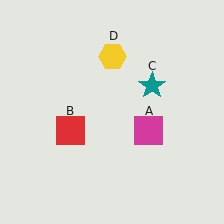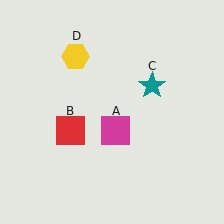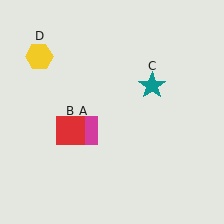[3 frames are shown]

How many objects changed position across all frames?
2 objects changed position: magenta square (object A), yellow hexagon (object D).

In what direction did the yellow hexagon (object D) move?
The yellow hexagon (object D) moved left.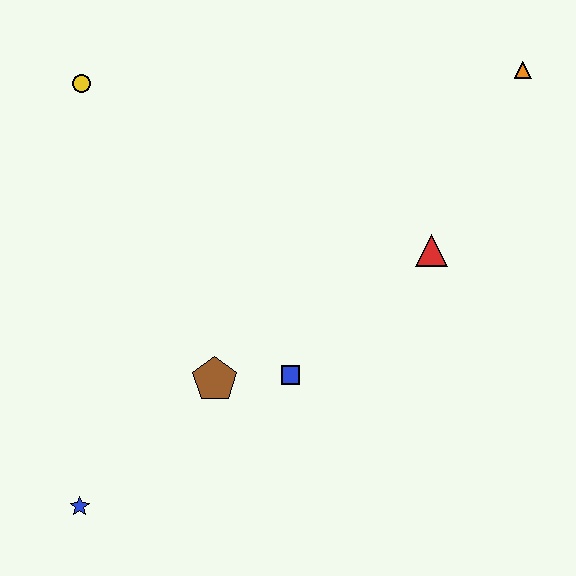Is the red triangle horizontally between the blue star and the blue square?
No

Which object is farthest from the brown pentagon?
The orange triangle is farthest from the brown pentagon.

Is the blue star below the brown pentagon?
Yes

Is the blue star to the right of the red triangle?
No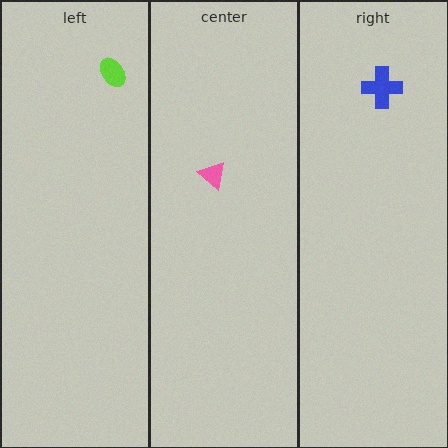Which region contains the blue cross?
The right region.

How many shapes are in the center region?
1.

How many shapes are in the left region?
1.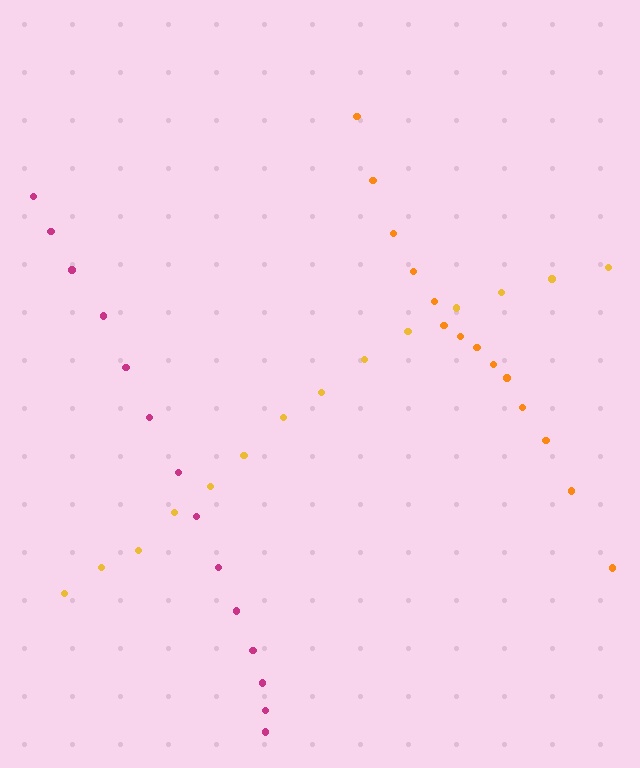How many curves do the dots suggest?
There are 3 distinct paths.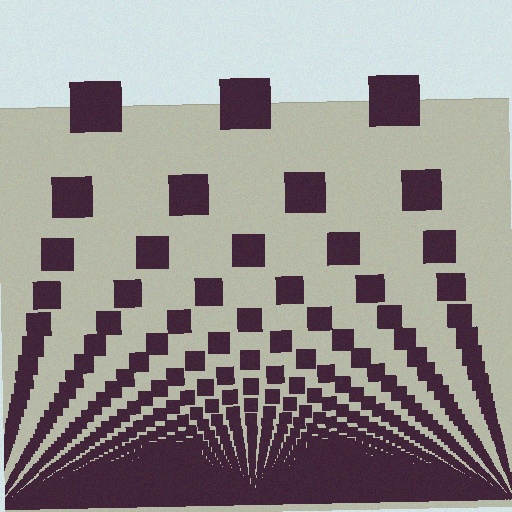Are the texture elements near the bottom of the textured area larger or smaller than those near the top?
Smaller. The gradient is inverted — elements near the bottom are smaller and denser.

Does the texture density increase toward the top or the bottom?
Density increases toward the bottom.